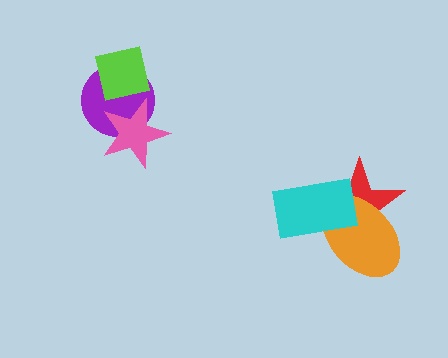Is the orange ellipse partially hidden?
Yes, it is partially covered by another shape.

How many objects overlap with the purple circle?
2 objects overlap with the purple circle.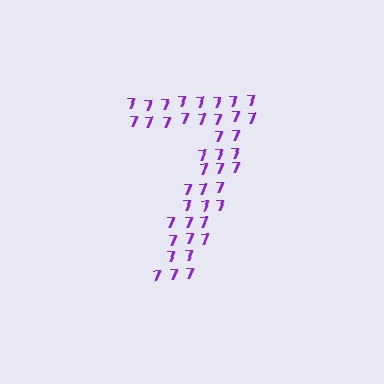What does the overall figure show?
The overall figure shows the digit 7.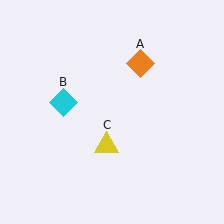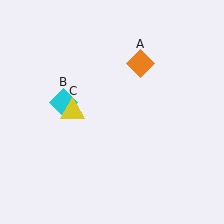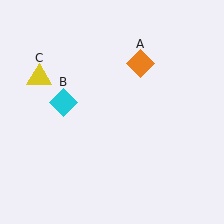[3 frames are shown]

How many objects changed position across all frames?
1 object changed position: yellow triangle (object C).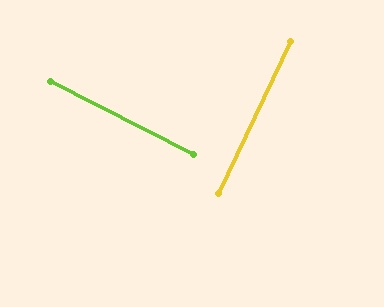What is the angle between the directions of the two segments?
Approximately 89 degrees.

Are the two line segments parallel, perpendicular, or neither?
Perpendicular — they meet at approximately 89°.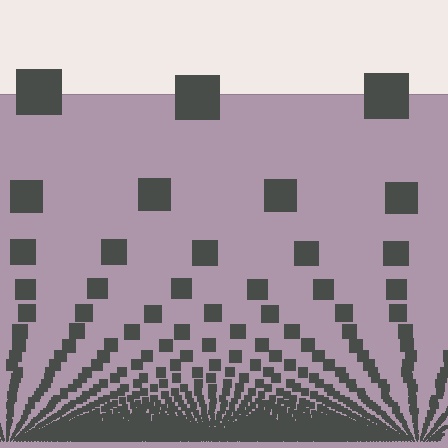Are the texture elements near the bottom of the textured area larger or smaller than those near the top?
Smaller. The gradient is inverted — elements near the bottom are smaller and denser.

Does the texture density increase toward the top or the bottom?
Density increases toward the bottom.